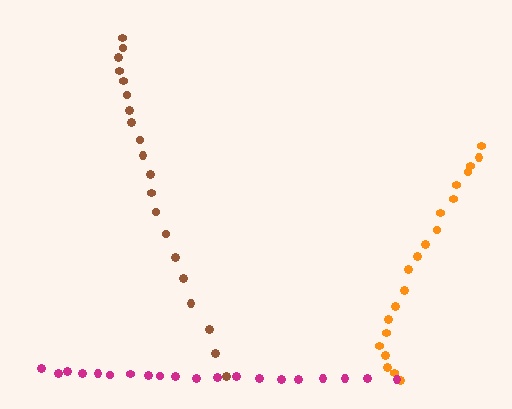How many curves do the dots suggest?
There are 3 distinct paths.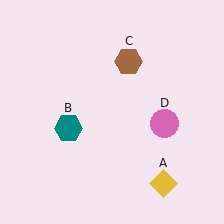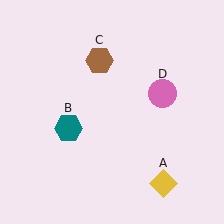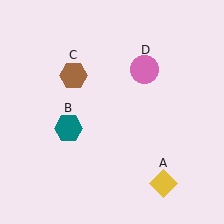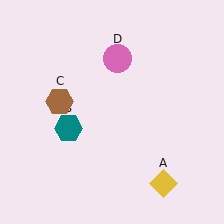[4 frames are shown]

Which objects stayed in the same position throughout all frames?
Yellow diamond (object A) and teal hexagon (object B) remained stationary.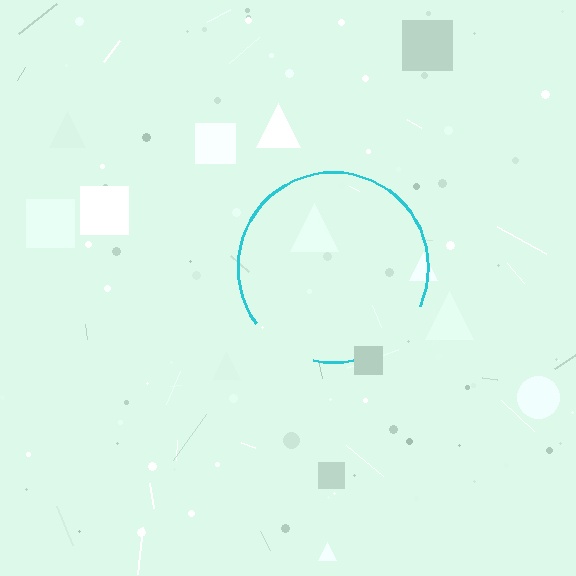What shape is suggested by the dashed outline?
The dashed outline suggests a circle.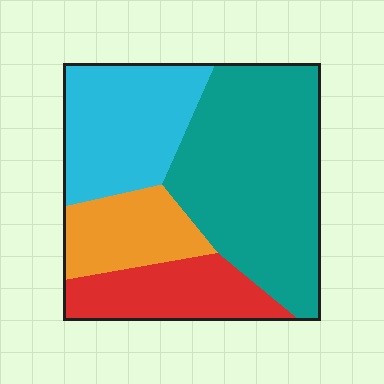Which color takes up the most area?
Teal, at roughly 45%.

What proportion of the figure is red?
Red covers about 15% of the figure.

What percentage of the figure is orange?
Orange covers around 15% of the figure.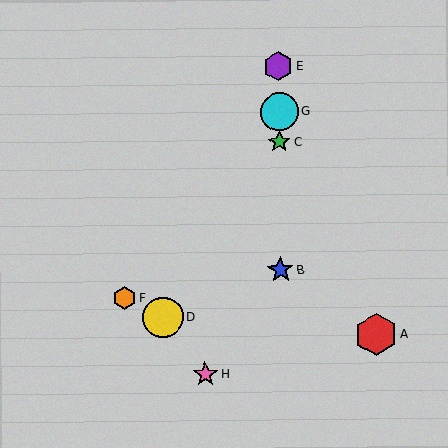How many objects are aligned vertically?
4 objects (B, C, E, G) are aligned vertically.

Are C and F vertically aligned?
No, C is at x≈279 and F is at x≈124.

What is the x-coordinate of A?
Object A is at x≈376.